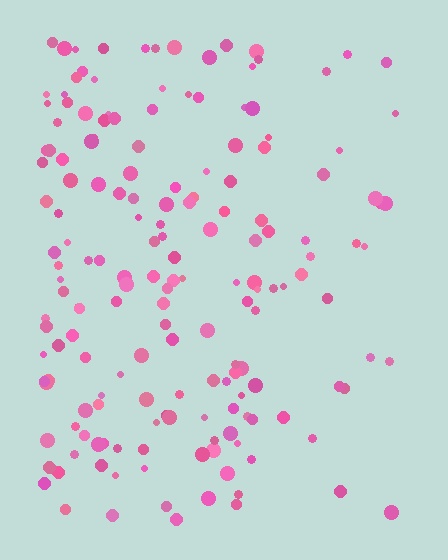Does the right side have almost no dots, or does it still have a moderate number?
Still a moderate number, just noticeably fewer than the left.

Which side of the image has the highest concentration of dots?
The left.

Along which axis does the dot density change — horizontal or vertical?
Horizontal.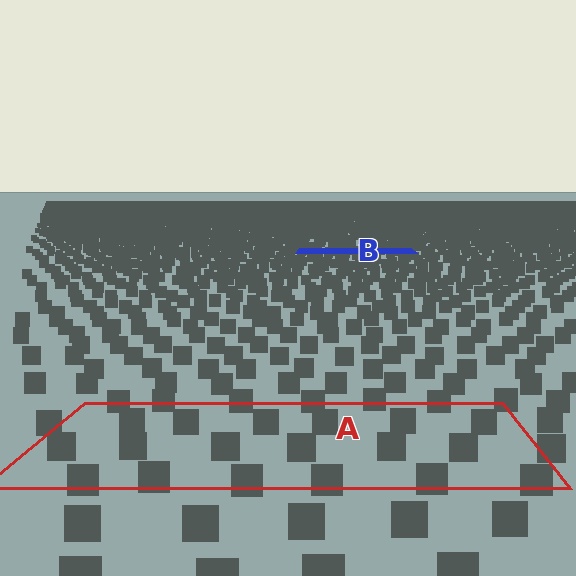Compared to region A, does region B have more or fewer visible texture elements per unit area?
Region B has more texture elements per unit area — they are packed more densely because it is farther away.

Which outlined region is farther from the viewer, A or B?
Region B is farther from the viewer — the texture elements inside it appear smaller and more densely packed.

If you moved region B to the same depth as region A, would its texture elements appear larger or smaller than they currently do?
They would appear larger. At a closer depth, the same texture elements are projected at a bigger on-screen size.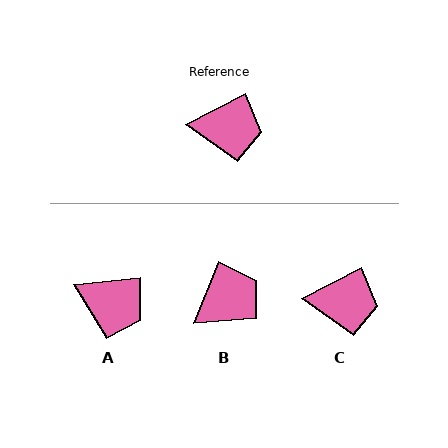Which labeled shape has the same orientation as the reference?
C.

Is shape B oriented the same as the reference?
No, it is off by about 40 degrees.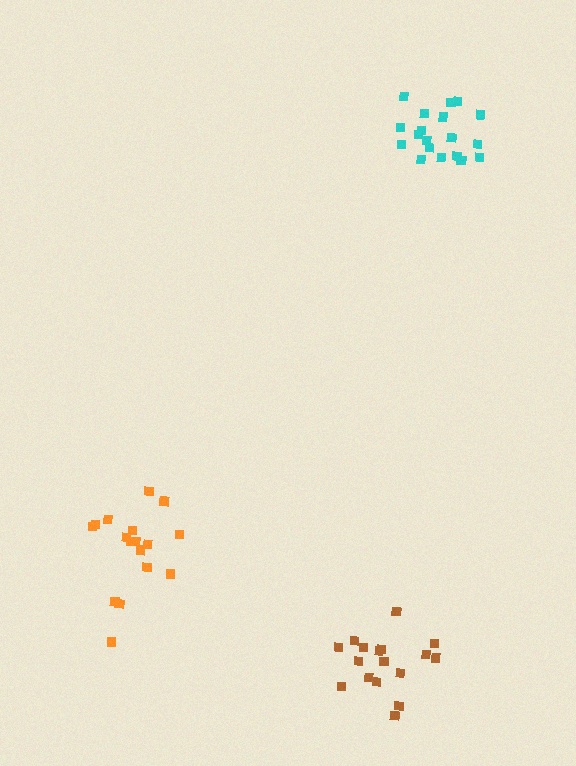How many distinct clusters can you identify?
There are 3 distinct clusters.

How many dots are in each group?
Group 1: 19 dots, Group 2: 17 dots, Group 3: 17 dots (53 total).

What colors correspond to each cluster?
The clusters are colored: cyan, orange, brown.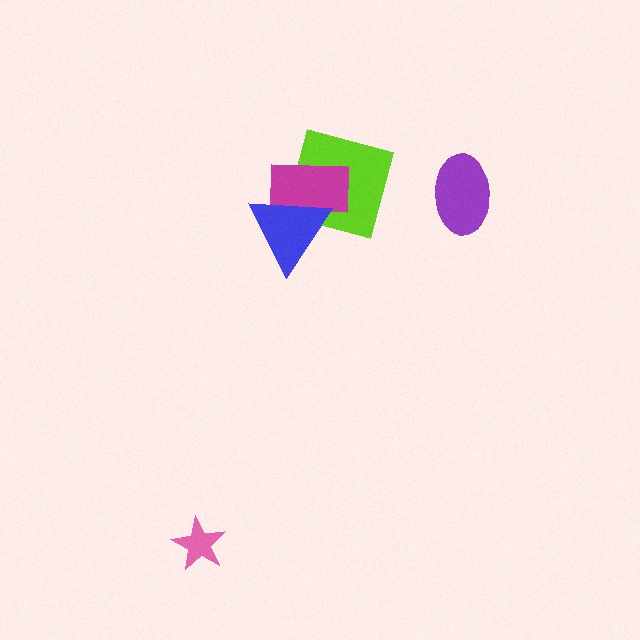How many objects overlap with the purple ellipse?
0 objects overlap with the purple ellipse.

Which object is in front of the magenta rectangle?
The blue triangle is in front of the magenta rectangle.